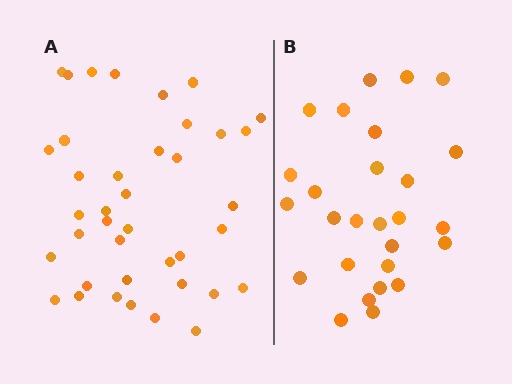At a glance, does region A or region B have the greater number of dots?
Region A (the left region) has more dots.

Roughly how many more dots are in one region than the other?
Region A has roughly 12 or so more dots than region B.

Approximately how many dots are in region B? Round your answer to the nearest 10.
About 30 dots. (The exact count is 27, which rounds to 30.)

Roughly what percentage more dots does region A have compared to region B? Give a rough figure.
About 45% more.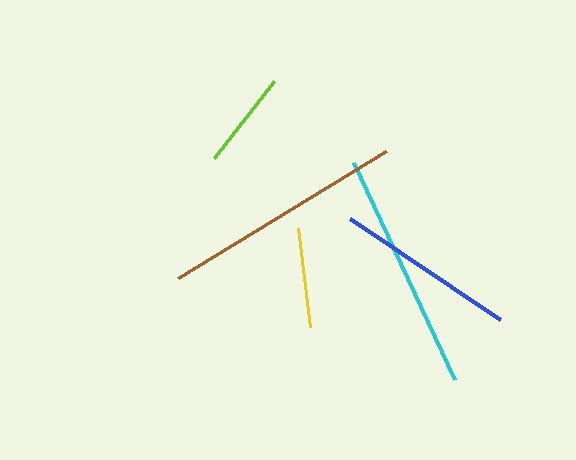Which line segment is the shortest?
The lime line is the shortest at approximately 98 pixels.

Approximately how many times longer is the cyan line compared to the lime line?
The cyan line is approximately 2.4 times the length of the lime line.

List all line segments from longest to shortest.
From longest to shortest: brown, cyan, blue, yellow, lime.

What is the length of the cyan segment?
The cyan segment is approximately 239 pixels long.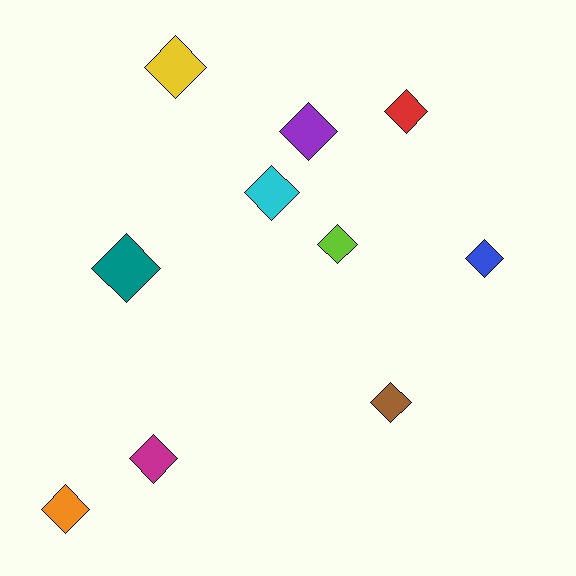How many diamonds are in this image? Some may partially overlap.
There are 10 diamonds.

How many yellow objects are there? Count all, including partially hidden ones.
There is 1 yellow object.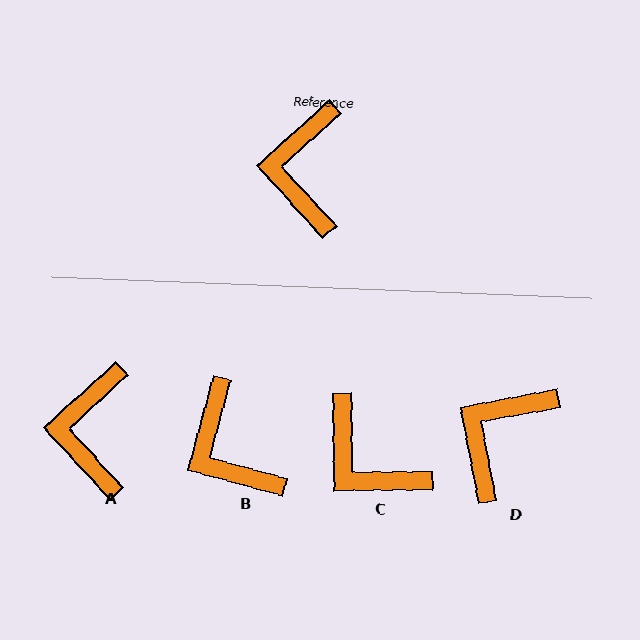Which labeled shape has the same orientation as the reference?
A.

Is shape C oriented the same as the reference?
No, it is off by about 48 degrees.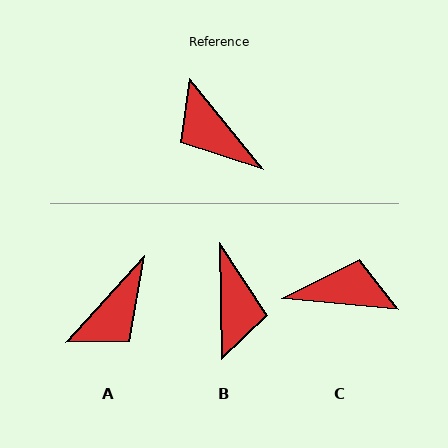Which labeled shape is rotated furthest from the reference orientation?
B, about 142 degrees away.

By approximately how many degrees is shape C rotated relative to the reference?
Approximately 135 degrees clockwise.